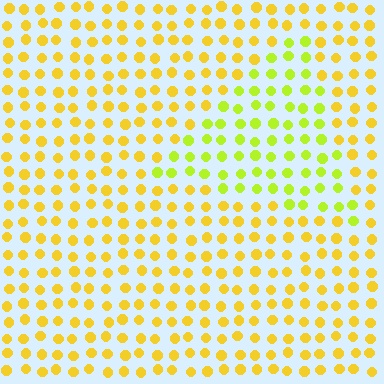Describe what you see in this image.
The image is filled with small yellow elements in a uniform arrangement. A triangle-shaped region is visible where the elements are tinted to a slightly different hue, forming a subtle color boundary.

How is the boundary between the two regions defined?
The boundary is defined purely by a slight shift in hue (about 31 degrees). Spacing, size, and orientation are identical on both sides.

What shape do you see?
I see a triangle.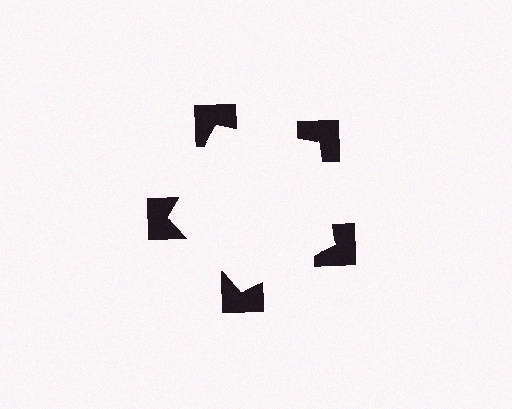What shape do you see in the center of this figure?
An illusory pentagon — its edges are inferred from the aligned wedge cuts in the notched squares, not physically drawn.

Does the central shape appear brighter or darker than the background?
It typically appears slightly brighter than the background, even though no actual brightness change is drawn.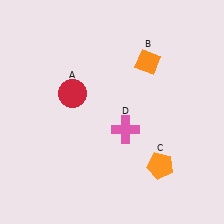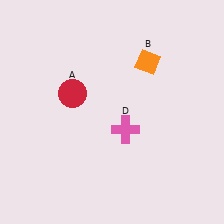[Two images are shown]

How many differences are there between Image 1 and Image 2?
There is 1 difference between the two images.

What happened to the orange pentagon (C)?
The orange pentagon (C) was removed in Image 2. It was in the bottom-right area of Image 1.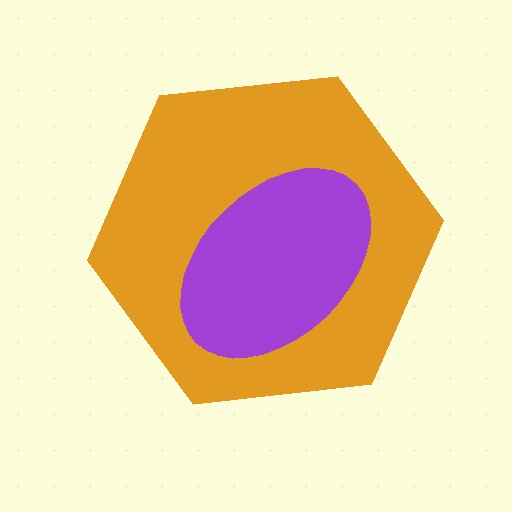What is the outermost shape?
The orange hexagon.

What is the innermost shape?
The purple ellipse.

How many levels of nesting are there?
2.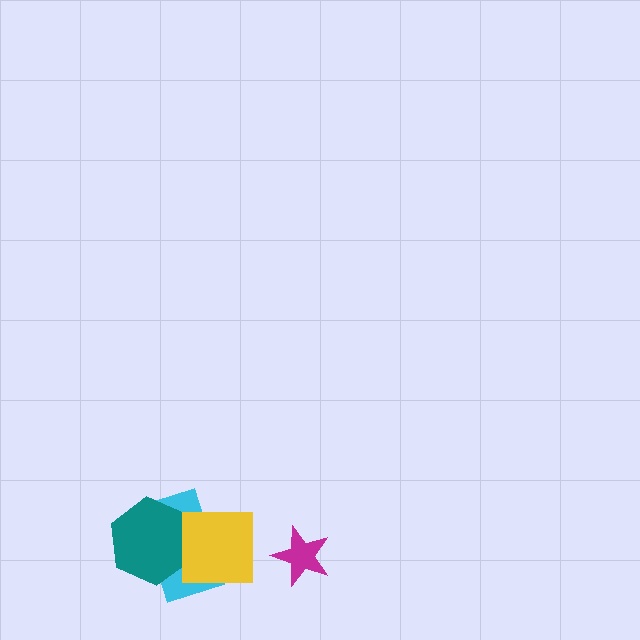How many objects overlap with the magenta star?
0 objects overlap with the magenta star.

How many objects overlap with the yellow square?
2 objects overlap with the yellow square.